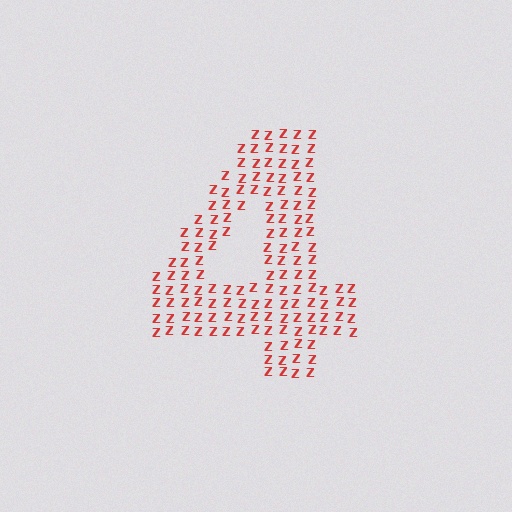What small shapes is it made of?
It is made of small letter Z's.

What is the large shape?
The large shape is the digit 4.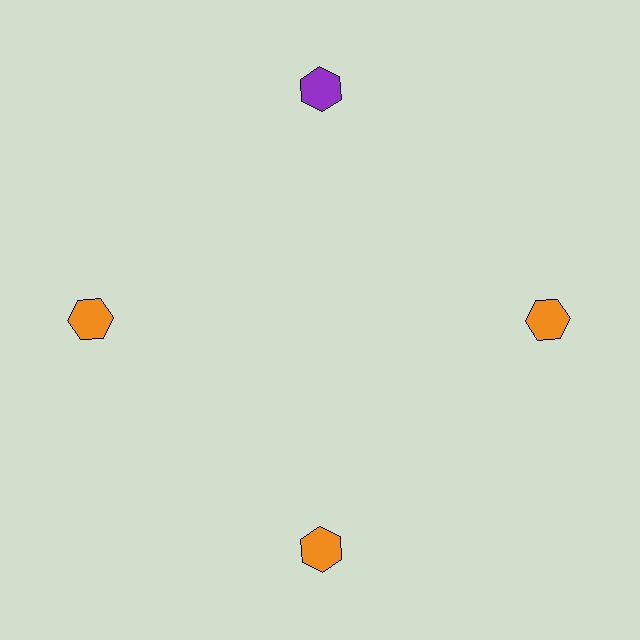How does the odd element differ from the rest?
It has a different color: purple instead of orange.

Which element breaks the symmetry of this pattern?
The purple hexagon at roughly the 12 o'clock position breaks the symmetry. All other shapes are orange hexagons.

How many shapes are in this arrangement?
There are 4 shapes arranged in a ring pattern.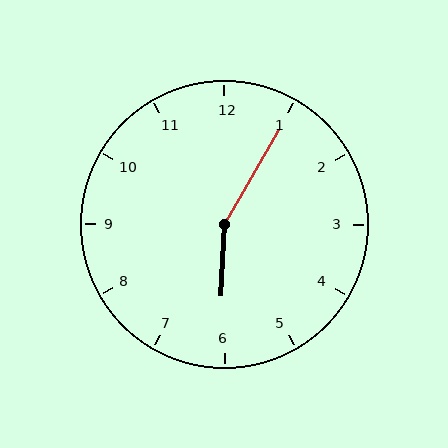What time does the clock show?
6:05.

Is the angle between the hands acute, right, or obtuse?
It is obtuse.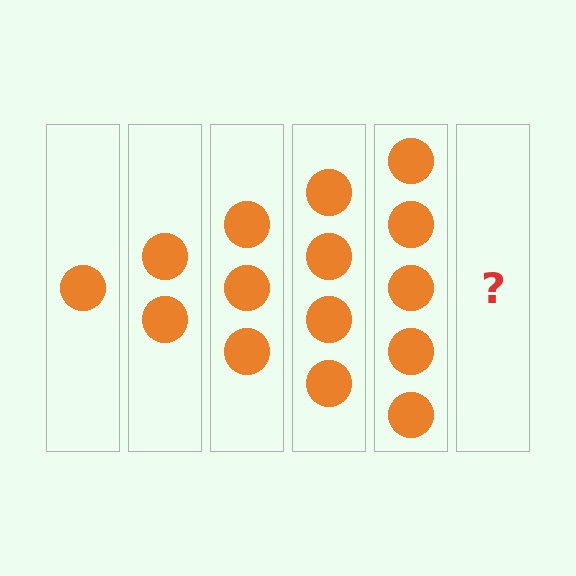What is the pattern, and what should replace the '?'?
The pattern is that each step adds one more circle. The '?' should be 6 circles.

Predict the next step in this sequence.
The next step is 6 circles.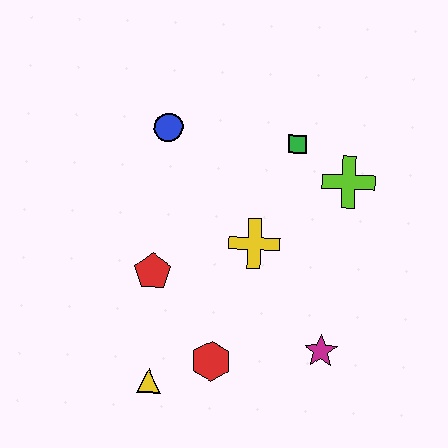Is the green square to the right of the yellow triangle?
Yes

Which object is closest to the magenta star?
The red hexagon is closest to the magenta star.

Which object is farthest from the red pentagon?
The lime cross is farthest from the red pentagon.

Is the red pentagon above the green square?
No